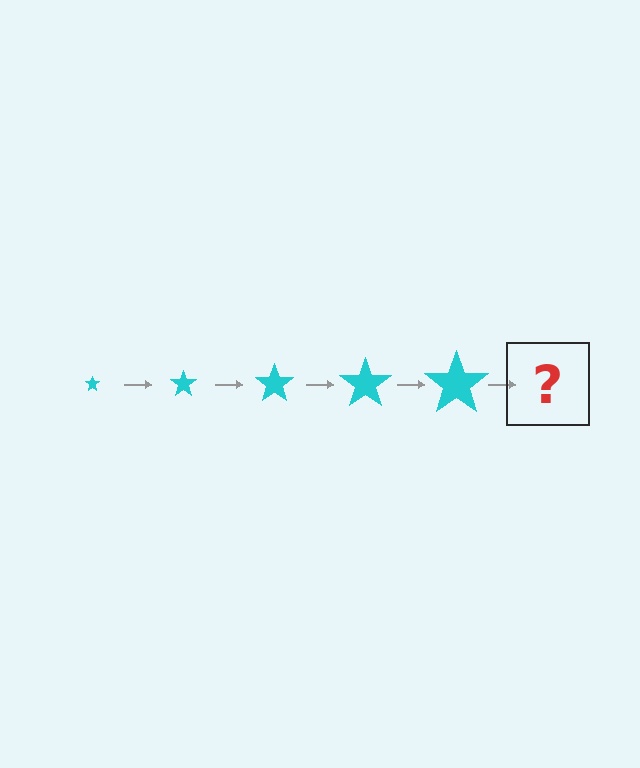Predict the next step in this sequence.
The next step is a cyan star, larger than the previous one.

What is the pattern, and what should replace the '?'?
The pattern is that the star gets progressively larger each step. The '?' should be a cyan star, larger than the previous one.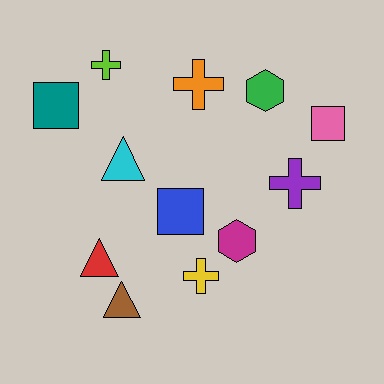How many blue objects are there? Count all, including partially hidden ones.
There is 1 blue object.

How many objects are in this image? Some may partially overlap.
There are 12 objects.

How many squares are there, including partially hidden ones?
There are 3 squares.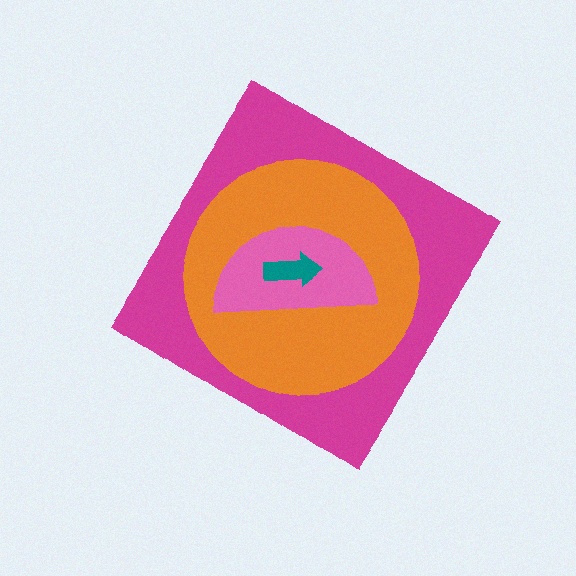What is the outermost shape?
The magenta diamond.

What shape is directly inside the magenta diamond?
The orange circle.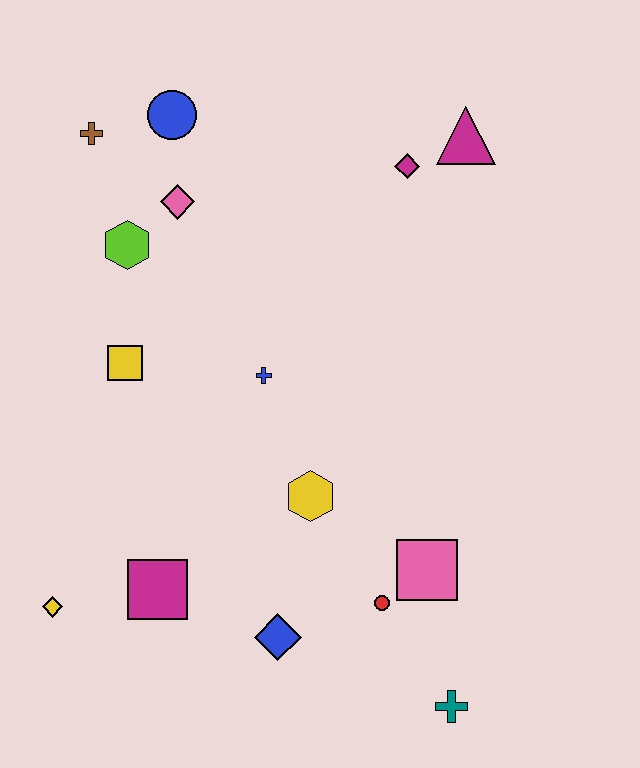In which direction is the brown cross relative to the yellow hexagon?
The brown cross is above the yellow hexagon.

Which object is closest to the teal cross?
The red circle is closest to the teal cross.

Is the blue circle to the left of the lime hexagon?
No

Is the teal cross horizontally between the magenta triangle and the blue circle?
Yes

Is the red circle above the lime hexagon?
No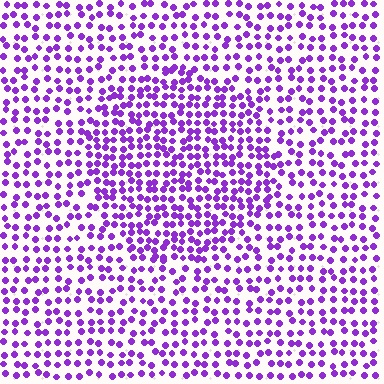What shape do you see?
I see a circle.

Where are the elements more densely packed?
The elements are more densely packed inside the circle boundary.